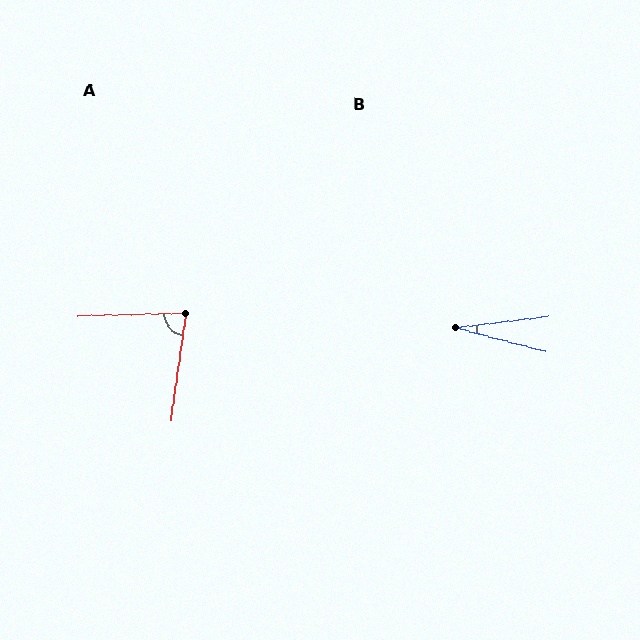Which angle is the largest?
A, at approximately 81 degrees.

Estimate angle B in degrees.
Approximately 22 degrees.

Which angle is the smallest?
B, at approximately 22 degrees.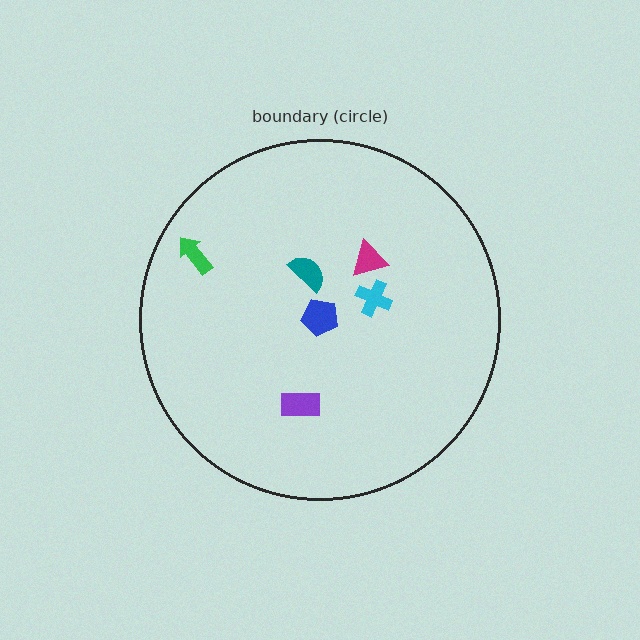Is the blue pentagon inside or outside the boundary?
Inside.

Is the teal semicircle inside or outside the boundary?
Inside.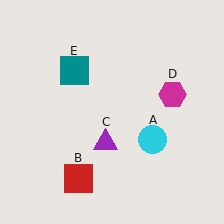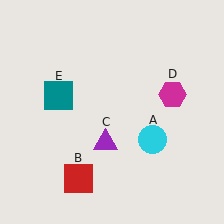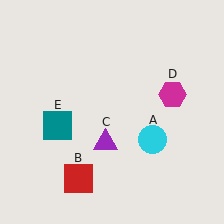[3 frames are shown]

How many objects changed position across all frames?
1 object changed position: teal square (object E).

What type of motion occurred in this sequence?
The teal square (object E) rotated counterclockwise around the center of the scene.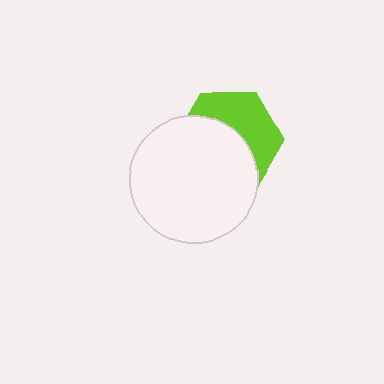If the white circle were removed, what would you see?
You would see the complete lime hexagon.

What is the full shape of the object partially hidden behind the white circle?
The partially hidden object is a lime hexagon.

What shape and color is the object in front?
The object in front is a white circle.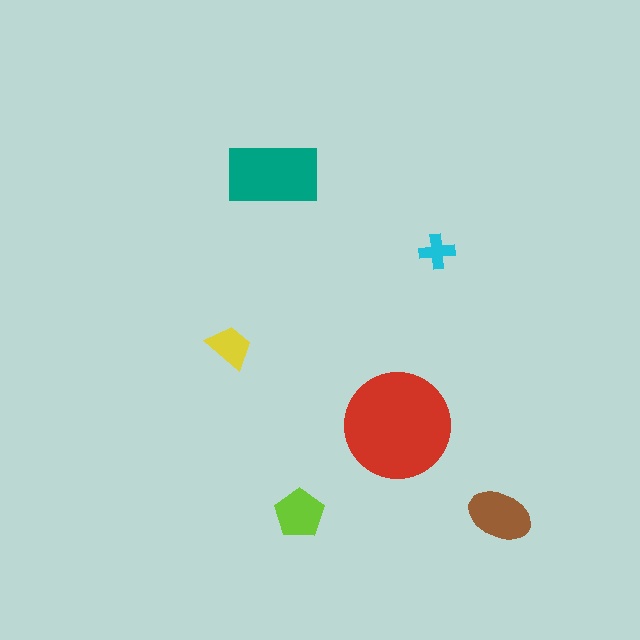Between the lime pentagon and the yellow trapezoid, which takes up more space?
The lime pentagon.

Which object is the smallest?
The cyan cross.